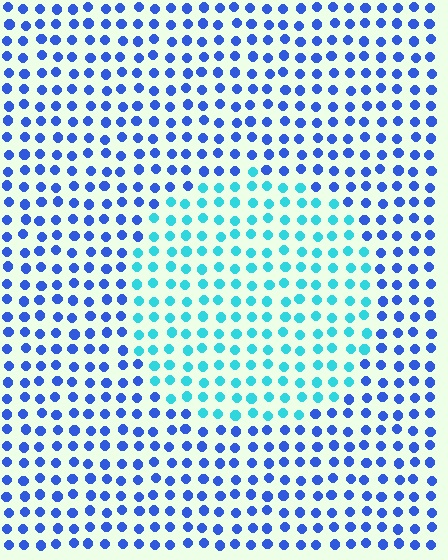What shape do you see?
I see a circle.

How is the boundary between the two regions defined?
The boundary is defined purely by a slight shift in hue (about 43 degrees). Spacing, size, and orientation are identical on both sides.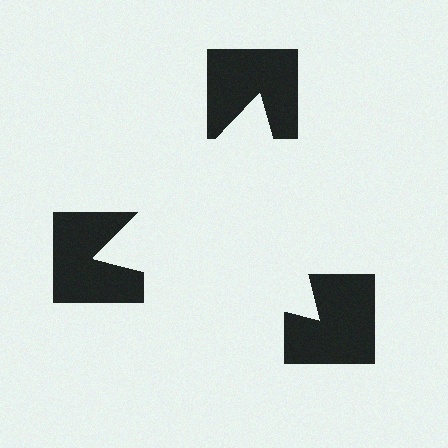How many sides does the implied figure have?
3 sides.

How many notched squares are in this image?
There are 3 — one at each vertex of the illusory triangle.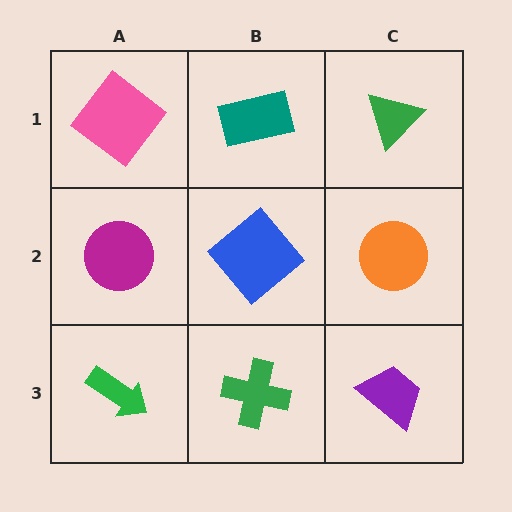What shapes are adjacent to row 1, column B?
A blue diamond (row 2, column B), a pink diamond (row 1, column A), a green triangle (row 1, column C).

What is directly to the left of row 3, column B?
A green arrow.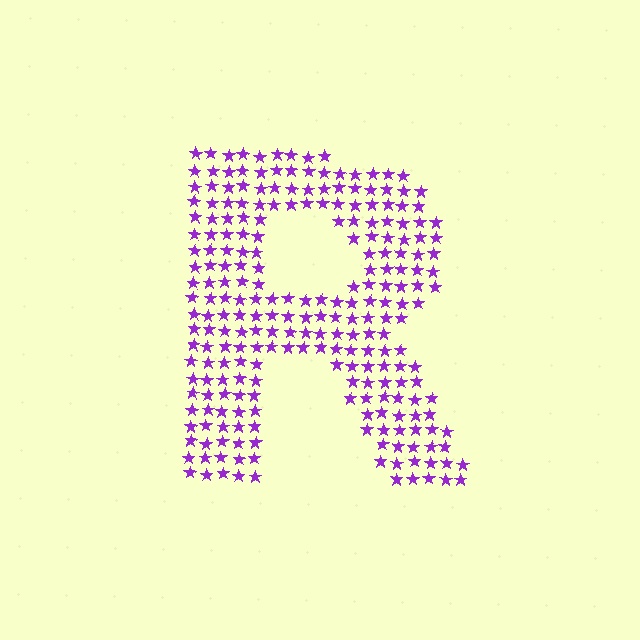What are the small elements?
The small elements are stars.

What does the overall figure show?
The overall figure shows the letter R.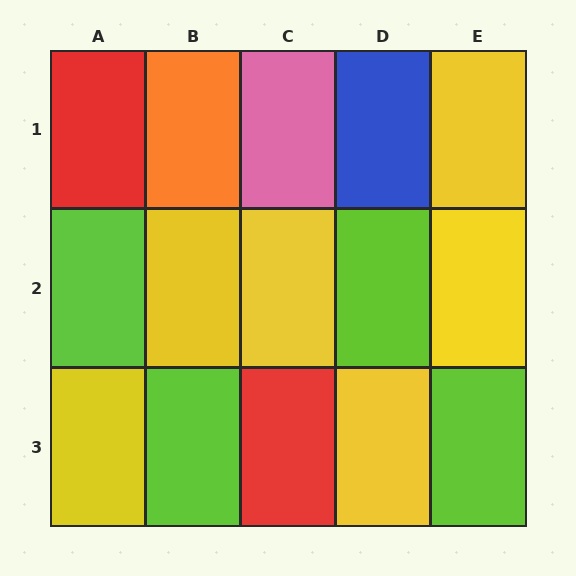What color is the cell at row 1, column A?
Red.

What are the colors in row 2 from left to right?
Lime, yellow, yellow, lime, yellow.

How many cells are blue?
1 cell is blue.